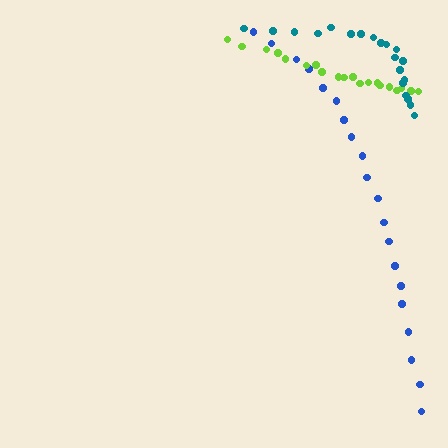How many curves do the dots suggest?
There are 3 distinct paths.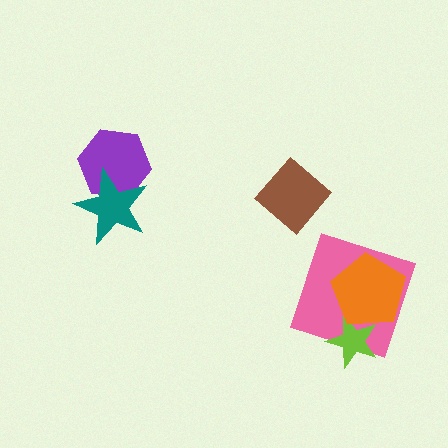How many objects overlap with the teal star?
1 object overlaps with the teal star.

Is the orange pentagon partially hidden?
No, no other shape covers it.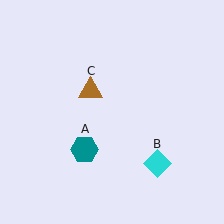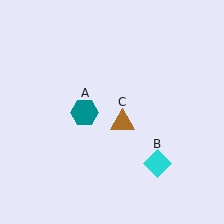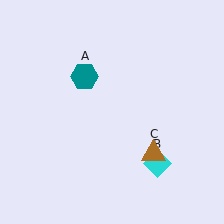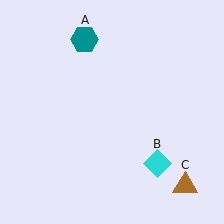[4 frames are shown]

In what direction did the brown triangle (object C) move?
The brown triangle (object C) moved down and to the right.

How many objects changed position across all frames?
2 objects changed position: teal hexagon (object A), brown triangle (object C).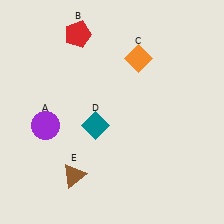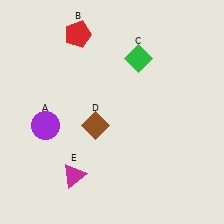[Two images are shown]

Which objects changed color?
C changed from orange to green. D changed from teal to brown. E changed from brown to magenta.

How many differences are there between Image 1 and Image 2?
There are 3 differences between the two images.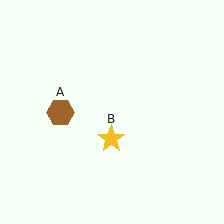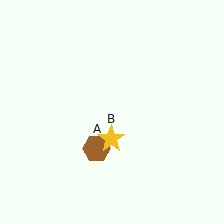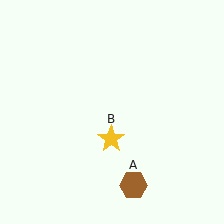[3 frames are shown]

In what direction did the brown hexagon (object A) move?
The brown hexagon (object A) moved down and to the right.